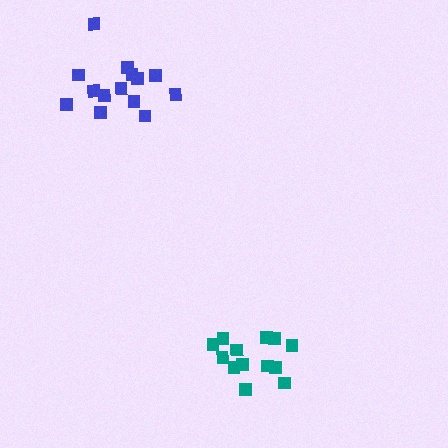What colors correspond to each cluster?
The clusters are colored: blue, teal.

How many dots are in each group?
Group 1: 14 dots, Group 2: 13 dots (27 total).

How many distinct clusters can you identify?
There are 2 distinct clusters.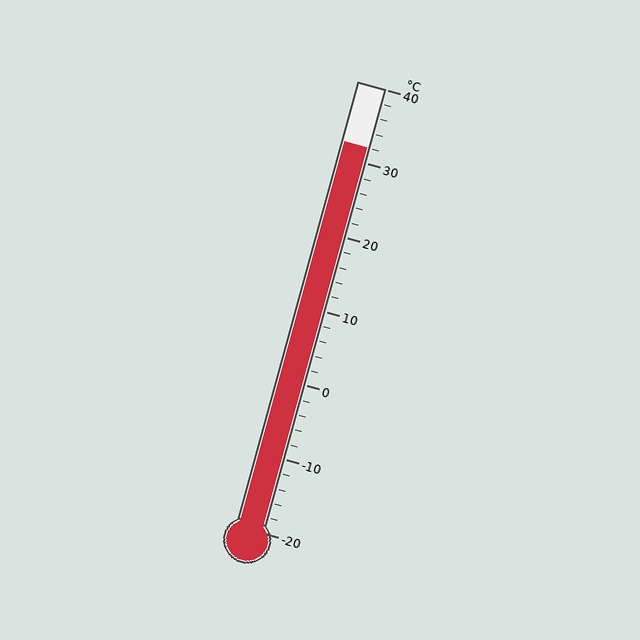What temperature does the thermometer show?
The thermometer shows approximately 32°C.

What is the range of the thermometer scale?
The thermometer scale ranges from -20°C to 40°C.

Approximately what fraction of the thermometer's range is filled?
The thermometer is filled to approximately 85% of its range.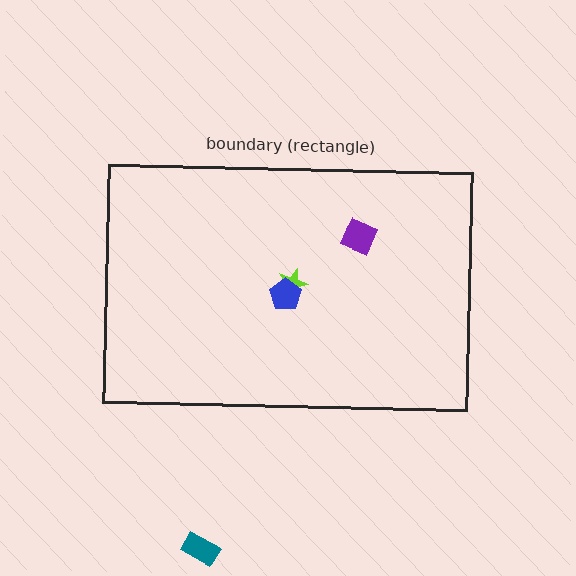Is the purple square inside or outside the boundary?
Inside.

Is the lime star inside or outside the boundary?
Inside.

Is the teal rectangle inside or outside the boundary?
Outside.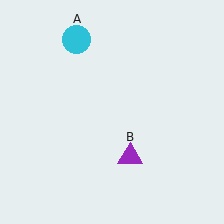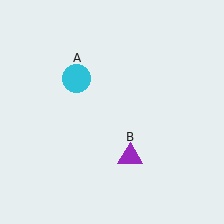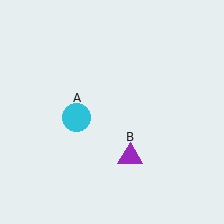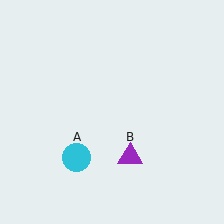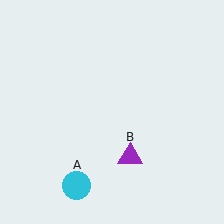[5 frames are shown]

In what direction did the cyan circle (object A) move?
The cyan circle (object A) moved down.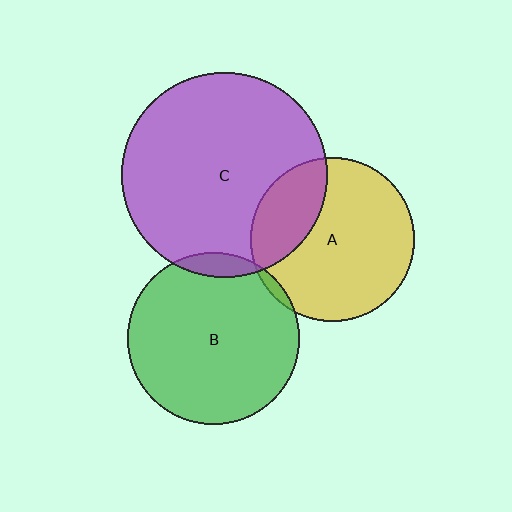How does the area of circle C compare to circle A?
Approximately 1.6 times.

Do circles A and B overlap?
Yes.